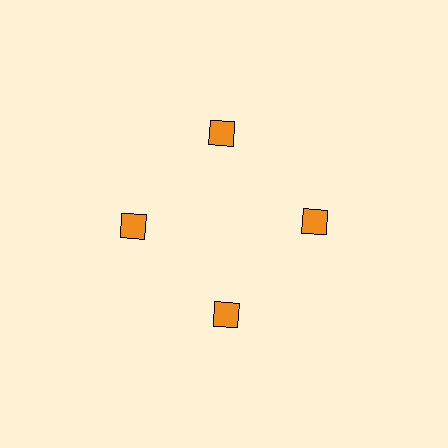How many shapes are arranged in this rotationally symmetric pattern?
There are 4 shapes, arranged in 4 groups of 1.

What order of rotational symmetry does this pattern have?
This pattern has 4-fold rotational symmetry.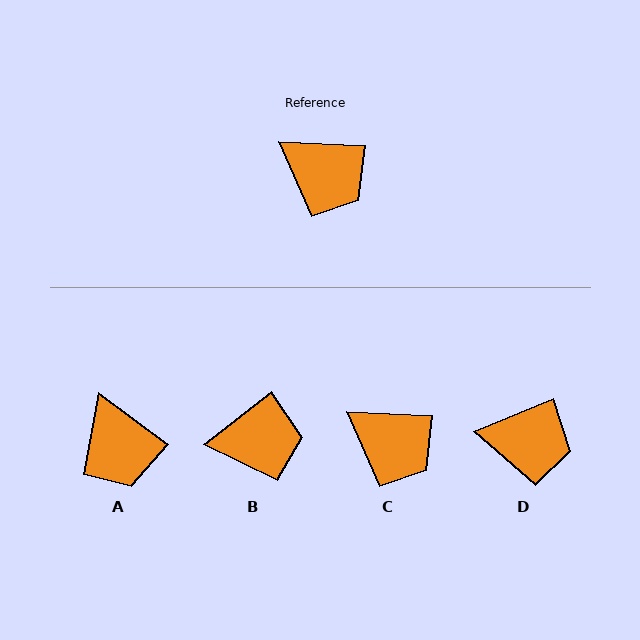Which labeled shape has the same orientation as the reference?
C.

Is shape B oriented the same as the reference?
No, it is off by about 40 degrees.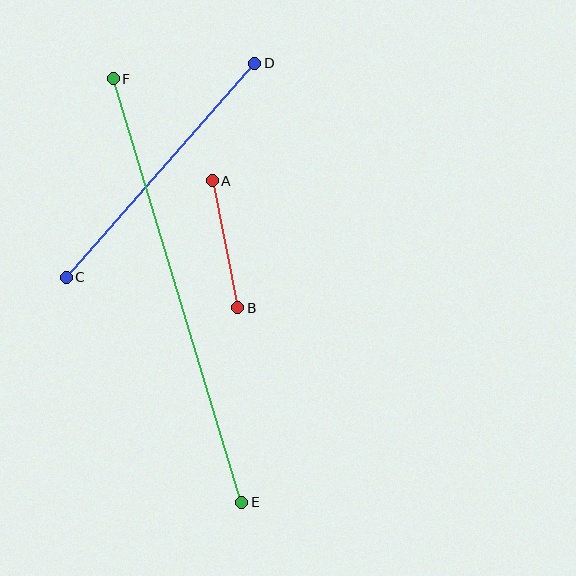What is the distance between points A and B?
The distance is approximately 130 pixels.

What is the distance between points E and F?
The distance is approximately 443 pixels.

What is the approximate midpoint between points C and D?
The midpoint is at approximately (160, 170) pixels.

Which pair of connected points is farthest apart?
Points E and F are farthest apart.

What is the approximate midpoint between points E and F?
The midpoint is at approximately (177, 291) pixels.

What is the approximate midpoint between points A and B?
The midpoint is at approximately (225, 244) pixels.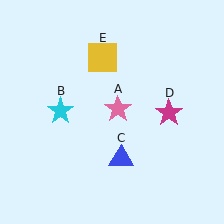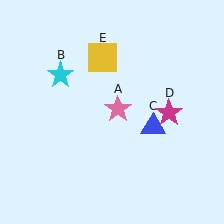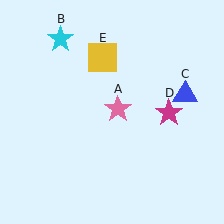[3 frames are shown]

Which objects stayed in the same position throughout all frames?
Pink star (object A) and magenta star (object D) and yellow square (object E) remained stationary.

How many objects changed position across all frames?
2 objects changed position: cyan star (object B), blue triangle (object C).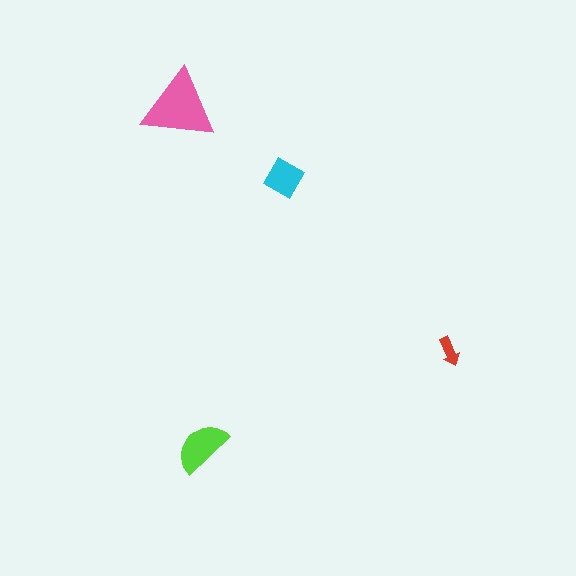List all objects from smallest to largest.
The red arrow, the cyan square, the lime semicircle, the pink triangle.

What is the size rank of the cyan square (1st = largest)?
3rd.